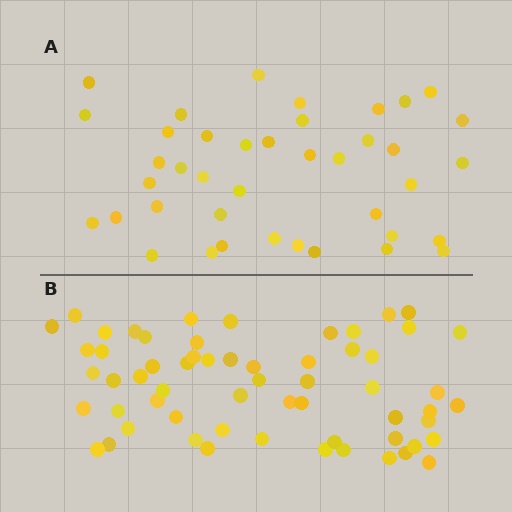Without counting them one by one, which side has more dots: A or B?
Region B (the bottom region) has more dots.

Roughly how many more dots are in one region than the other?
Region B has approximately 20 more dots than region A.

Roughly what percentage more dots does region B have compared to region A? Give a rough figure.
About 50% more.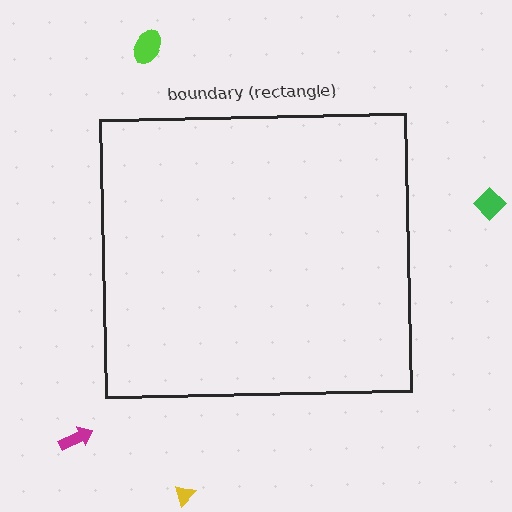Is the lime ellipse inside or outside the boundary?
Outside.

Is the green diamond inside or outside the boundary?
Outside.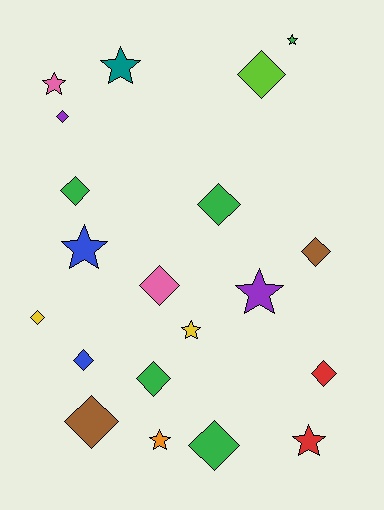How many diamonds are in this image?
There are 12 diamonds.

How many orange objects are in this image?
There is 1 orange object.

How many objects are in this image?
There are 20 objects.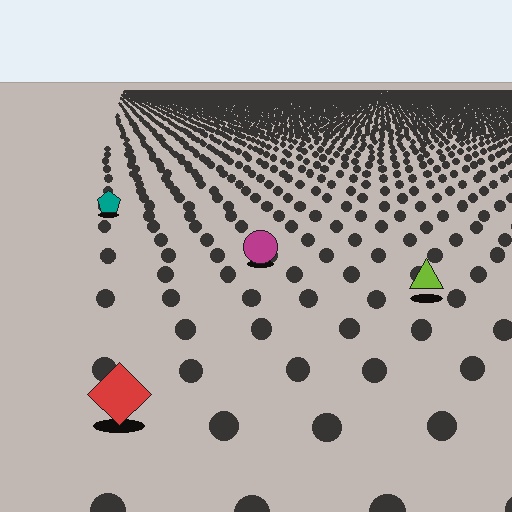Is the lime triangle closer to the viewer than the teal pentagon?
Yes. The lime triangle is closer — you can tell from the texture gradient: the ground texture is coarser near it.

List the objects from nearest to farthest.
From nearest to farthest: the red diamond, the lime triangle, the magenta circle, the teal pentagon.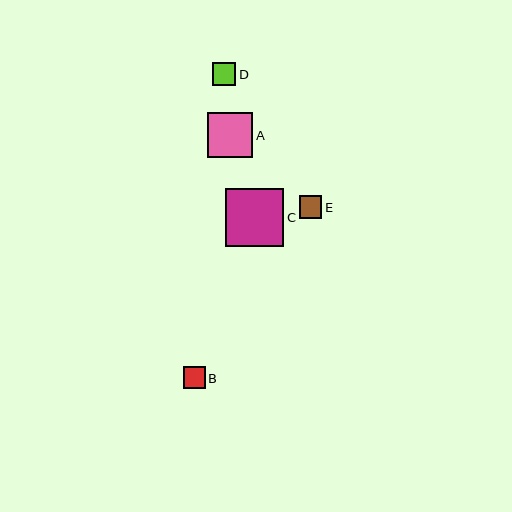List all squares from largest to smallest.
From largest to smallest: C, A, D, E, B.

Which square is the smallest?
Square B is the smallest with a size of approximately 21 pixels.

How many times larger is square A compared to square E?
Square A is approximately 2.0 times the size of square E.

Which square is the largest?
Square C is the largest with a size of approximately 59 pixels.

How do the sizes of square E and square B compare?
Square E and square B are approximately the same size.